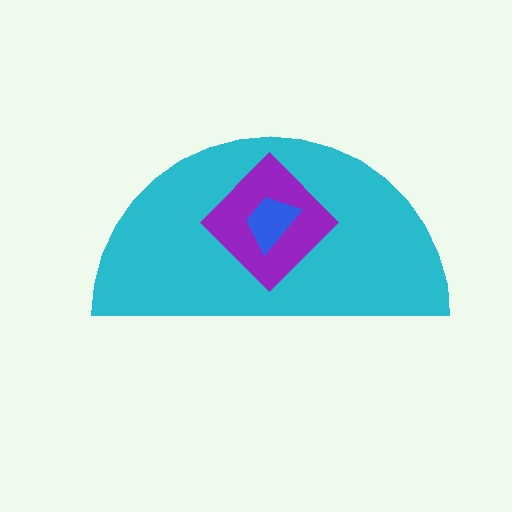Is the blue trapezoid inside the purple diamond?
Yes.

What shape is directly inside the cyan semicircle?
The purple diamond.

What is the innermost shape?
The blue trapezoid.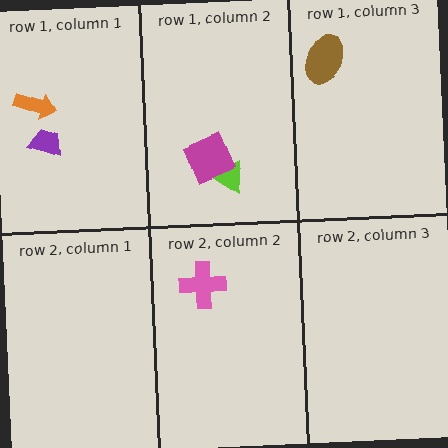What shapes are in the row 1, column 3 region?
The brown ellipse.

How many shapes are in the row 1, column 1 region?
2.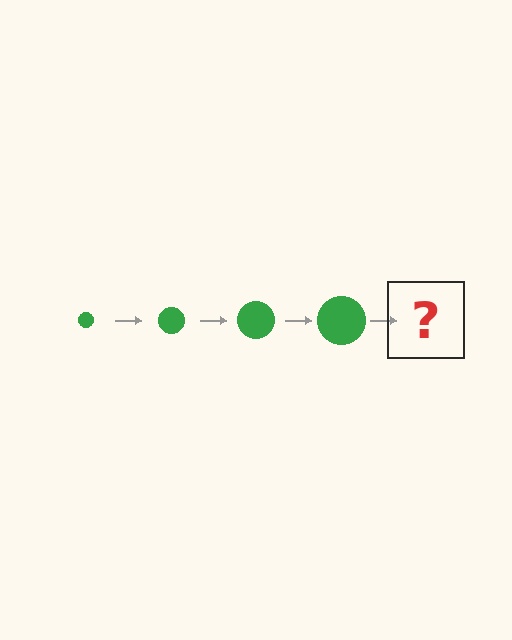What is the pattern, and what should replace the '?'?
The pattern is that the circle gets progressively larger each step. The '?' should be a green circle, larger than the previous one.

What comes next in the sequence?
The next element should be a green circle, larger than the previous one.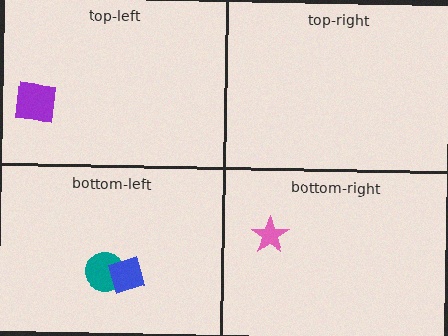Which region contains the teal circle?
The bottom-left region.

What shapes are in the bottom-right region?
The pink star.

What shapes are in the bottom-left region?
The teal circle, the blue diamond.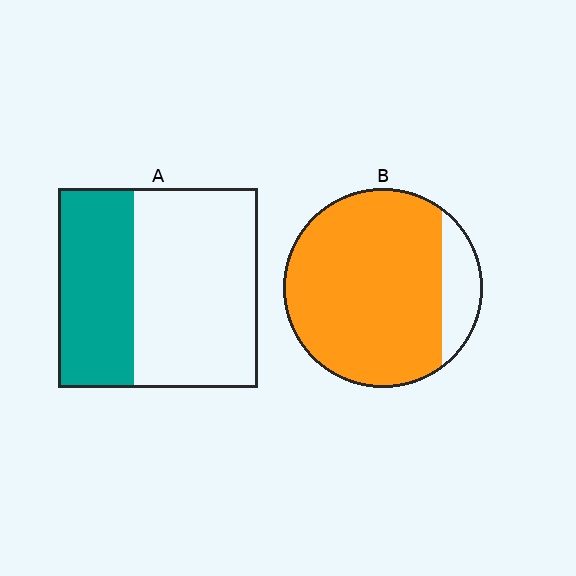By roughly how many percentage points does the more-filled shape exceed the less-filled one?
By roughly 45 percentage points (B over A).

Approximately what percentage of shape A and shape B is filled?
A is approximately 40% and B is approximately 85%.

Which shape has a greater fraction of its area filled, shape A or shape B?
Shape B.